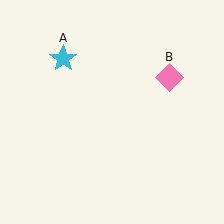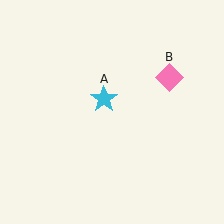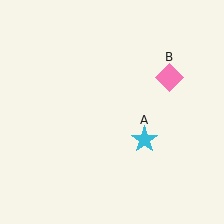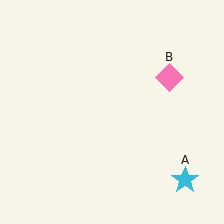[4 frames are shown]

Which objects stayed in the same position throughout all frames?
Pink diamond (object B) remained stationary.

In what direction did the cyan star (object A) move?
The cyan star (object A) moved down and to the right.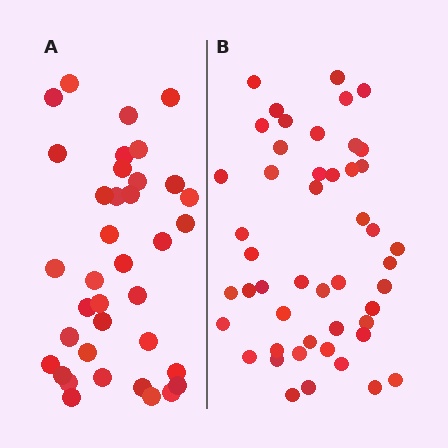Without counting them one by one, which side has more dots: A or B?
Region B (the right region) has more dots.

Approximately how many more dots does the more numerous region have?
Region B has roughly 12 or so more dots than region A.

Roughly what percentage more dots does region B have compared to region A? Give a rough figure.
About 30% more.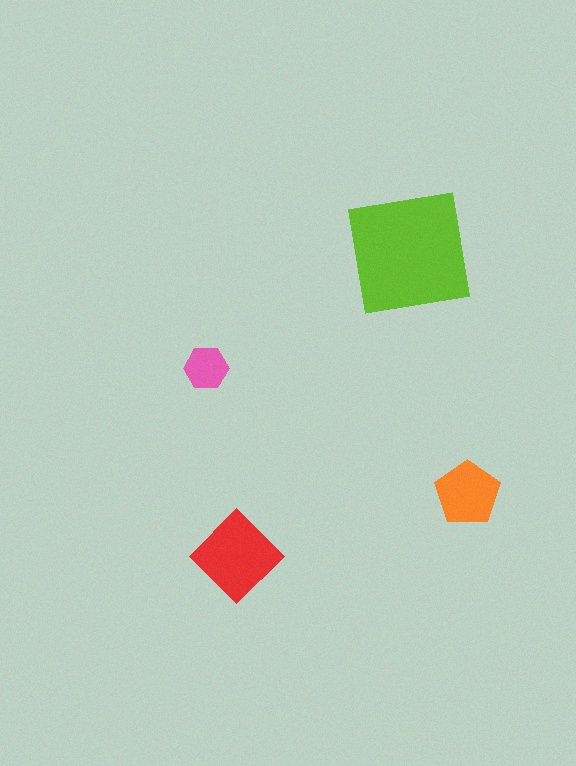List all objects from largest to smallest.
The lime square, the red diamond, the orange pentagon, the pink hexagon.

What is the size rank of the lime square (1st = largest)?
1st.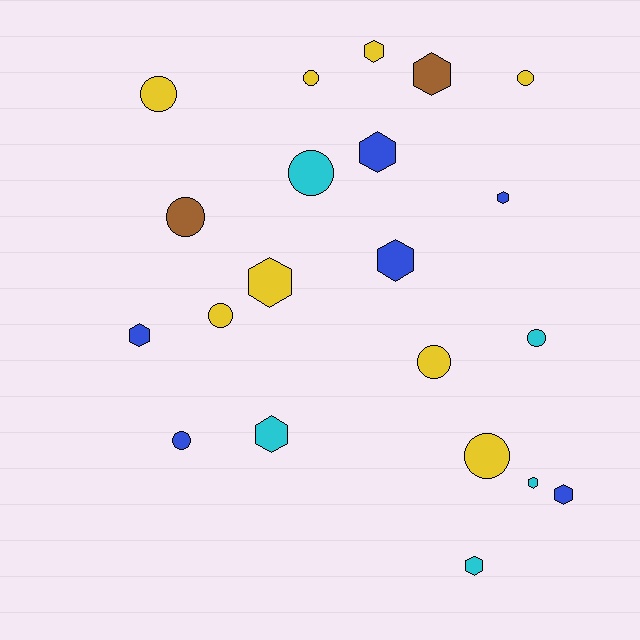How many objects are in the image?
There are 21 objects.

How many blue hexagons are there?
There are 5 blue hexagons.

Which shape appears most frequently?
Hexagon, with 11 objects.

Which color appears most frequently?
Yellow, with 8 objects.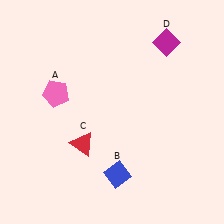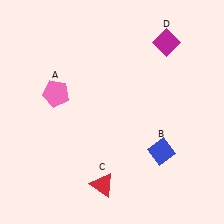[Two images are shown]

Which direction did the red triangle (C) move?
The red triangle (C) moved down.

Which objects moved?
The objects that moved are: the blue diamond (B), the red triangle (C).